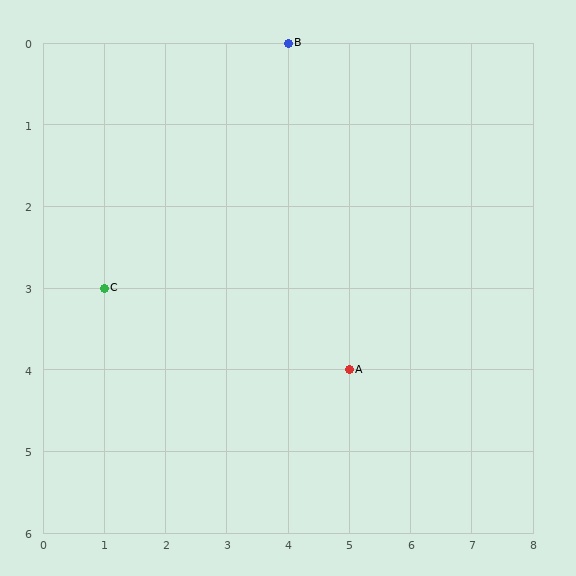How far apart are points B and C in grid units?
Points B and C are 3 columns and 3 rows apart (about 4.2 grid units diagonally).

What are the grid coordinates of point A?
Point A is at grid coordinates (5, 4).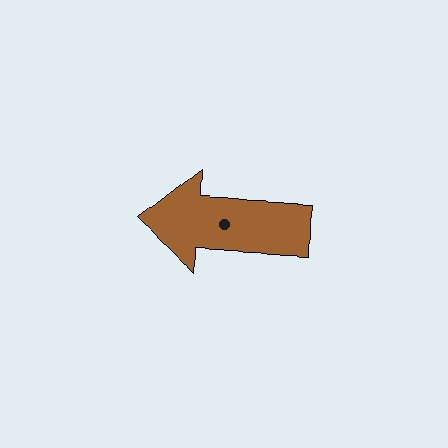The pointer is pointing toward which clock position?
Roughly 9 o'clock.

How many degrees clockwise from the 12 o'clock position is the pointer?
Approximately 273 degrees.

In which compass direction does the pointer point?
West.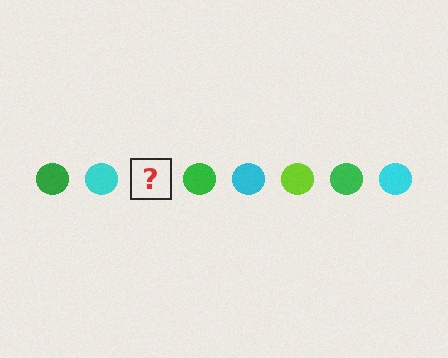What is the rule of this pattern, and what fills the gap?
The rule is that the pattern cycles through green, cyan, lime circles. The gap should be filled with a lime circle.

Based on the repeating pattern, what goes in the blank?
The blank should be a lime circle.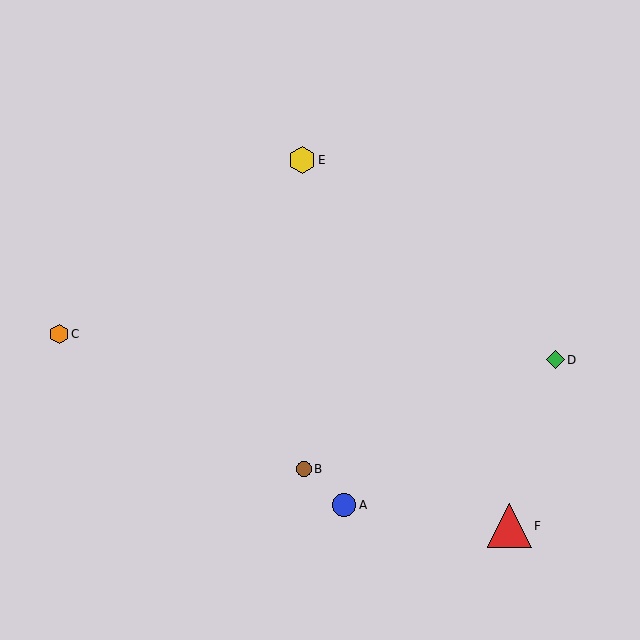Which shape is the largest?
The red triangle (labeled F) is the largest.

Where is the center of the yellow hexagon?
The center of the yellow hexagon is at (302, 160).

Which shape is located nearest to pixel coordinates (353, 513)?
The blue circle (labeled A) at (344, 505) is nearest to that location.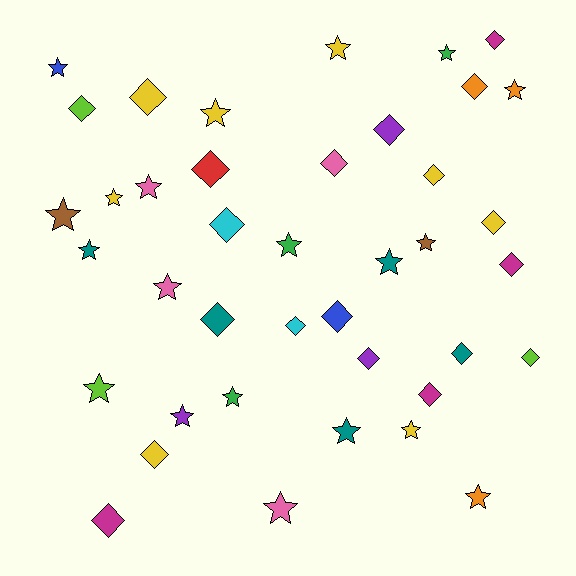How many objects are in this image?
There are 40 objects.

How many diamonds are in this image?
There are 20 diamonds.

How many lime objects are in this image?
There are 3 lime objects.